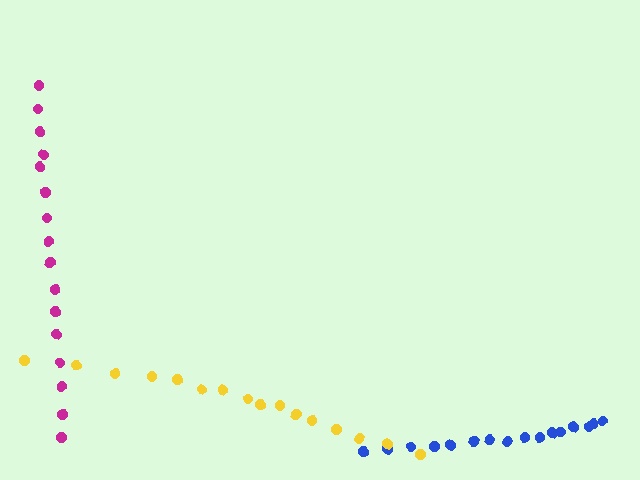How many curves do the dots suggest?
There are 3 distinct paths.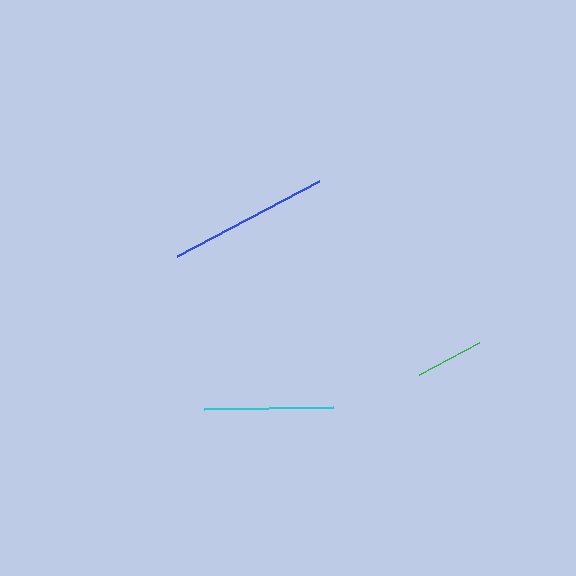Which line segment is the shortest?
The green line is the shortest at approximately 68 pixels.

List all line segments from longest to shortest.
From longest to shortest: blue, cyan, green.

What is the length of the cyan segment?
The cyan segment is approximately 130 pixels long.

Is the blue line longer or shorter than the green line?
The blue line is longer than the green line.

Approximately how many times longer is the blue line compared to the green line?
The blue line is approximately 2.4 times the length of the green line.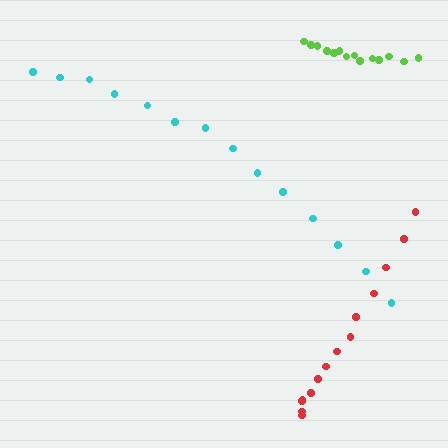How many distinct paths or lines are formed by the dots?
There are 3 distinct paths.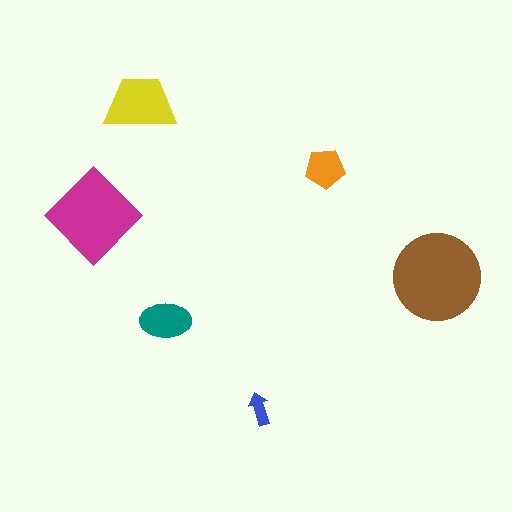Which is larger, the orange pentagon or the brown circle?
The brown circle.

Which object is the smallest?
The blue arrow.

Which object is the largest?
The brown circle.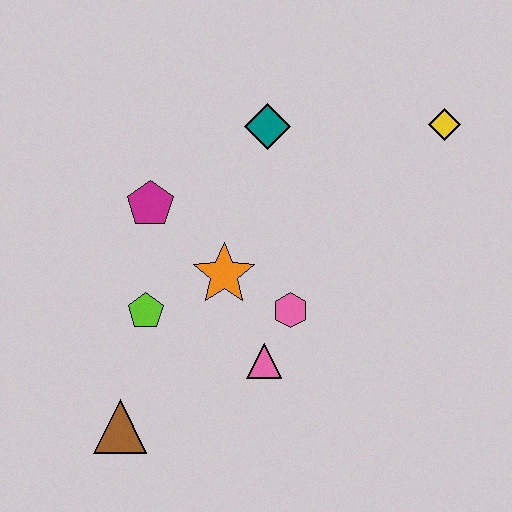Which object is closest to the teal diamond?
The magenta pentagon is closest to the teal diamond.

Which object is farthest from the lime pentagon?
The yellow diamond is farthest from the lime pentagon.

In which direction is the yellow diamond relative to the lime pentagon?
The yellow diamond is to the right of the lime pentagon.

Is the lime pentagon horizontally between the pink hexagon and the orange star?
No